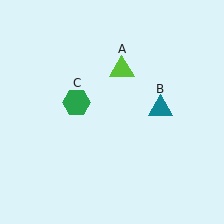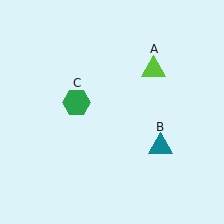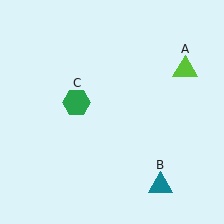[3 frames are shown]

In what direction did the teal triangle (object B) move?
The teal triangle (object B) moved down.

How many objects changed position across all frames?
2 objects changed position: lime triangle (object A), teal triangle (object B).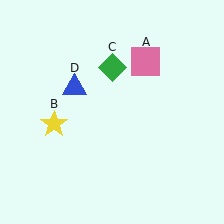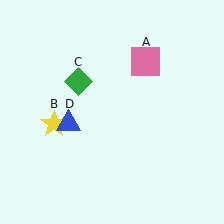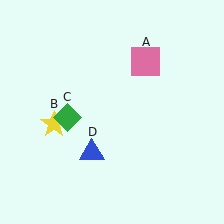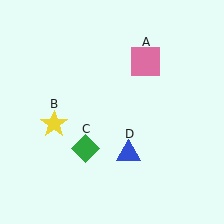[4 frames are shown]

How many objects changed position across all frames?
2 objects changed position: green diamond (object C), blue triangle (object D).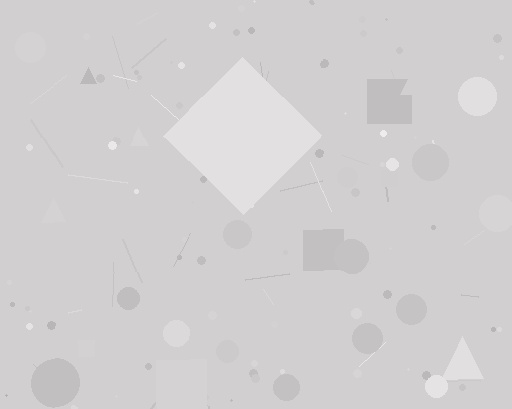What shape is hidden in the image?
A diamond is hidden in the image.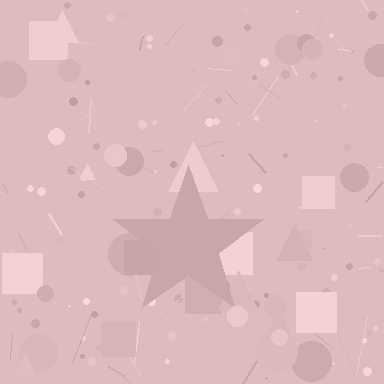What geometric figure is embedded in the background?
A star is embedded in the background.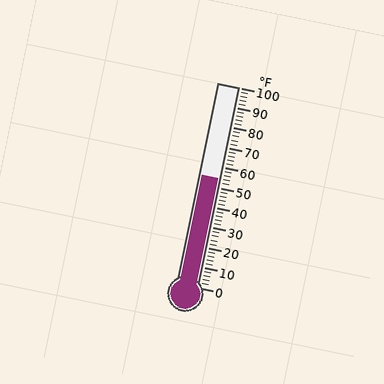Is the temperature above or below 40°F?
The temperature is above 40°F.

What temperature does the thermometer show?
The thermometer shows approximately 54°F.